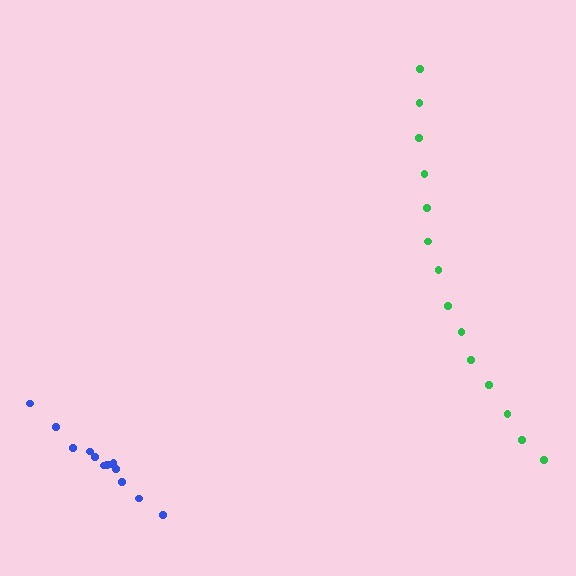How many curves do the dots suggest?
There are 2 distinct paths.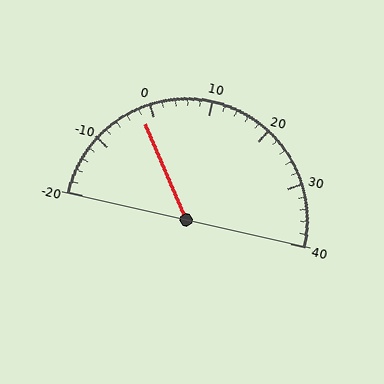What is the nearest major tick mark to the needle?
The nearest major tick mark is 0.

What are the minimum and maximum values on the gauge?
The gauge ranges from -20 to 40.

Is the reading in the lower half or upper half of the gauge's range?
The reading is in the lower half of the range (-20 to 40).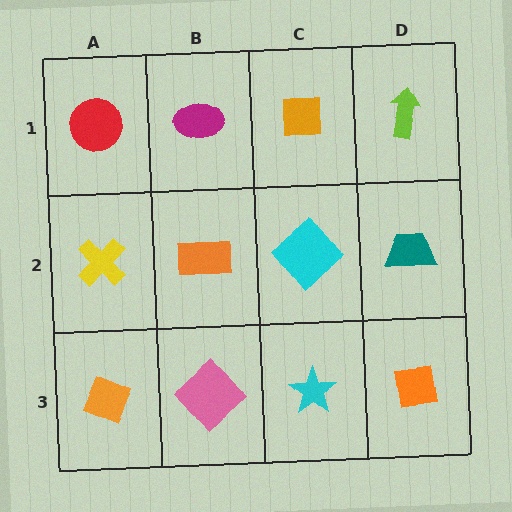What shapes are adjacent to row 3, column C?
A cyan diamond (row 2, column C), a pink diamond (row 3, column B), an orange square (row 3, column D).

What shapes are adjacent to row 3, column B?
An orange rectangle (row 2, column B), an orange diamond (row 3, column A), a cyan star (row 3, column C).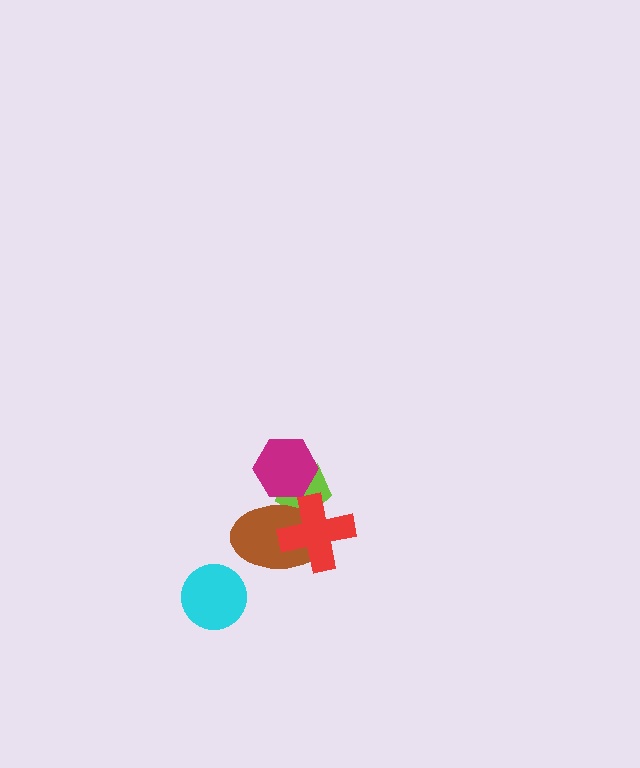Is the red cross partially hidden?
No, no other shape covers it.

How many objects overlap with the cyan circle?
0 objects overlap with the cyan circle.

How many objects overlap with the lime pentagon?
3 objects overlap with the lime pentagon.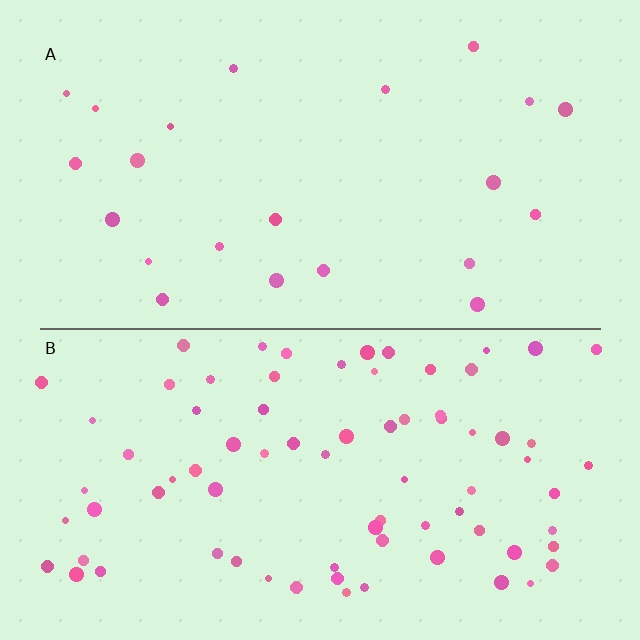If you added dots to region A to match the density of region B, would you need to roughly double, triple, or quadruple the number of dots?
Approximately quadruple.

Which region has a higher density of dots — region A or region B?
B (the bottom).